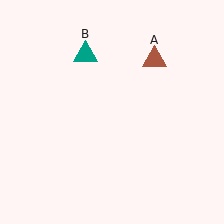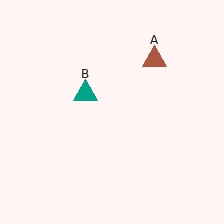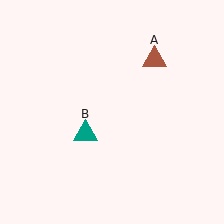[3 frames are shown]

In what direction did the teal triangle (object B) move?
The teal triangle (object B) moved down.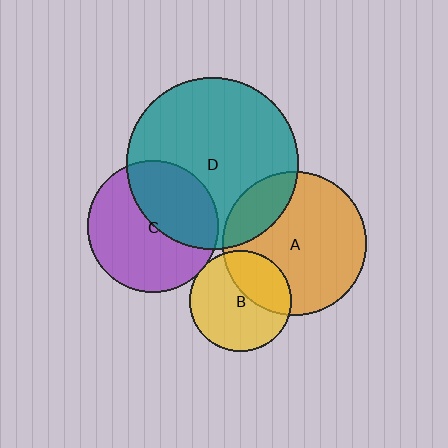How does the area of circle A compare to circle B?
Approximately 2.0 times.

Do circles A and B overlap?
Yes.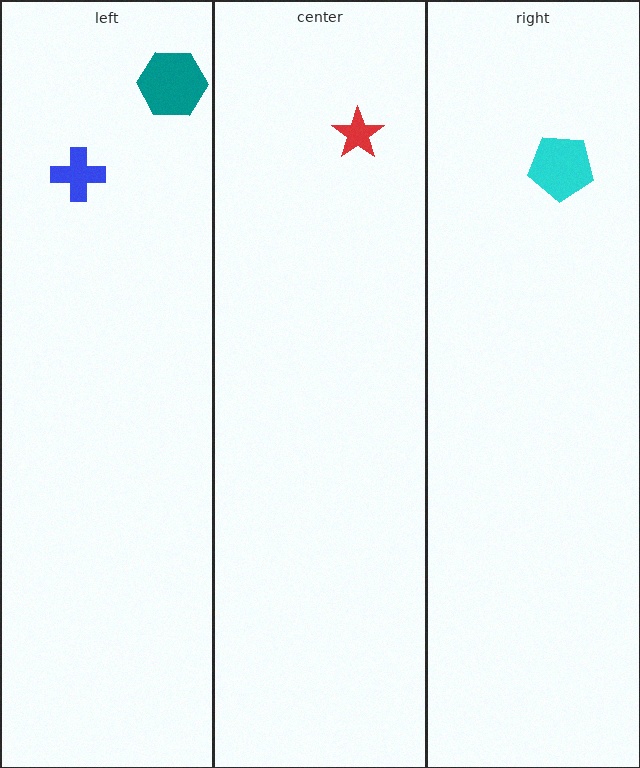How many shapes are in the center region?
1.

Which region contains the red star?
The center region.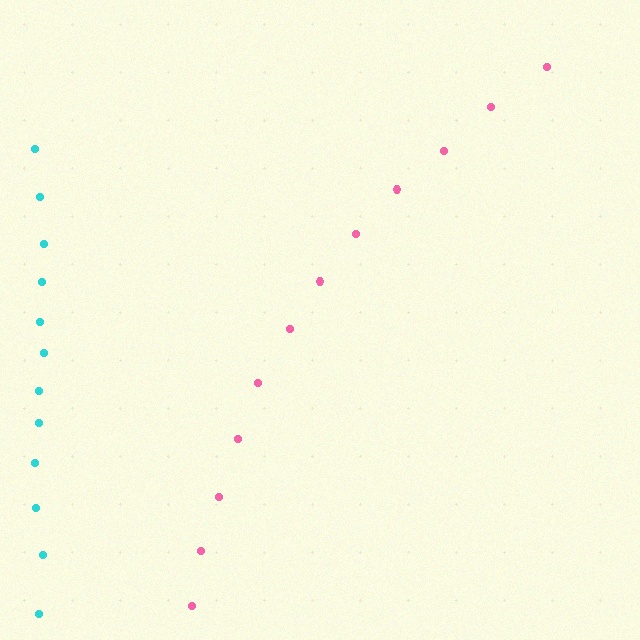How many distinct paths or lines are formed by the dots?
There are 2 distinct paths.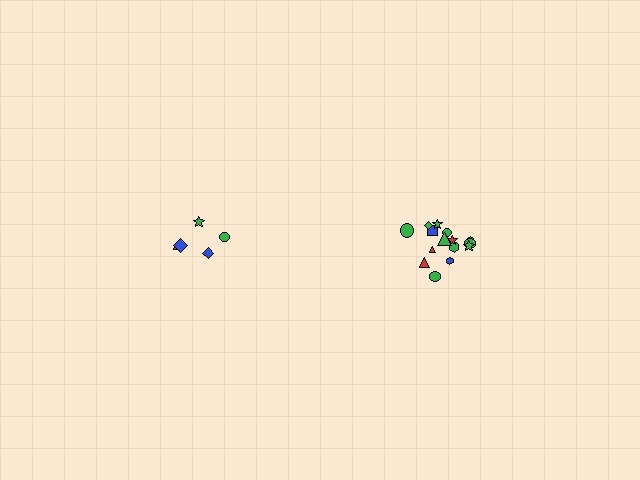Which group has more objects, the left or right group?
The right group.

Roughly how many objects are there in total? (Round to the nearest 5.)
Roughly 20 objects in total.